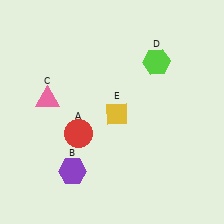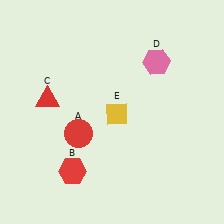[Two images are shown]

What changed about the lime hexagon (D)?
In Image 1, D is lime. In Image 2, it changed to pink.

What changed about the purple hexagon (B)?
In Image 1, B is purple. In Image 2, it changed to red.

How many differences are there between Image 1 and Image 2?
There are 3 differences between the two images.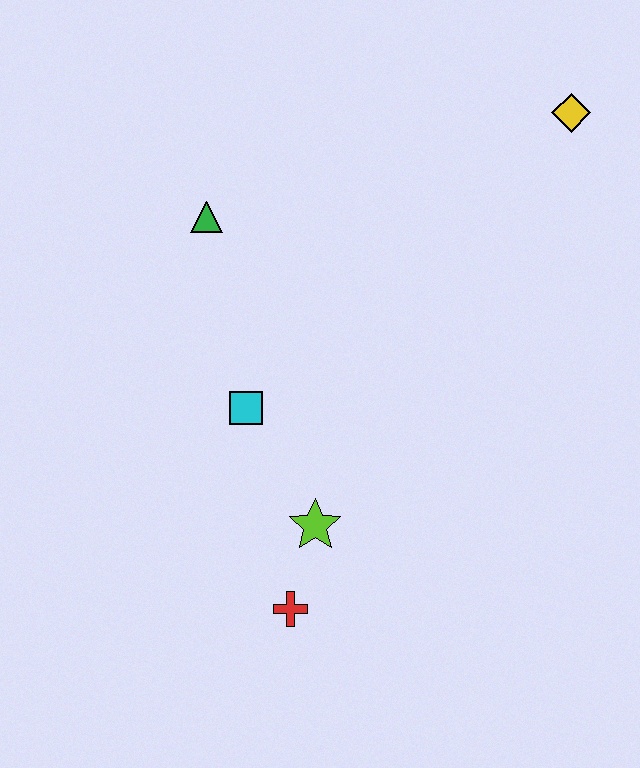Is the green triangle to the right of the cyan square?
No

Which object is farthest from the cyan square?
The yellow diamond is farthest from the cyan square.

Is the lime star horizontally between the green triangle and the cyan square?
No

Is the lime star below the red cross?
No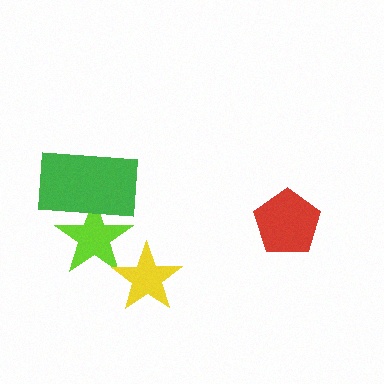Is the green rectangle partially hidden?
No, no other shape covers it.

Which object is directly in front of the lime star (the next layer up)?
The yellow star is directly in front of the lime star.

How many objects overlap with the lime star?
2 objects overlap with the lime star.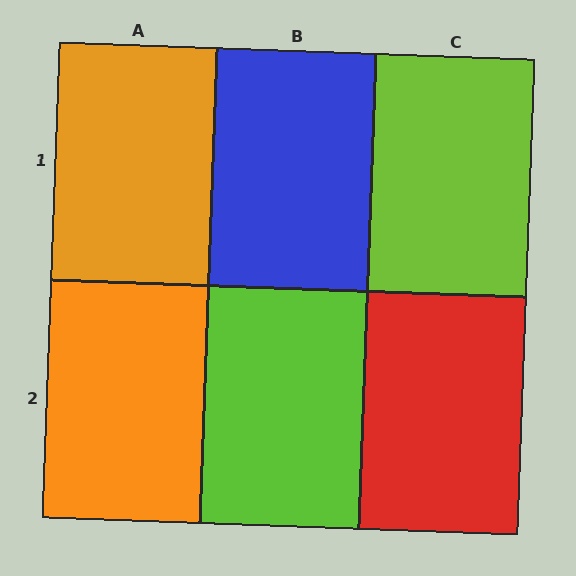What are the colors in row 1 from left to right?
Orange, blue, lime.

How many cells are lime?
2 cells are lime.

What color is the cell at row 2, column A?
Orange.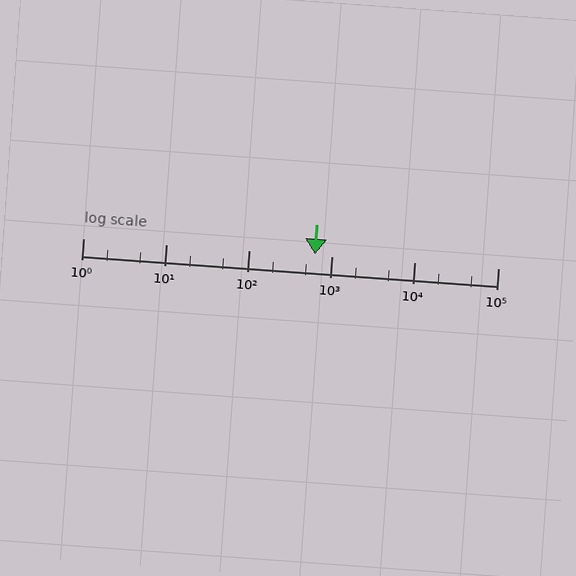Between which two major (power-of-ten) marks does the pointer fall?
The pointer is between 100 and 1000.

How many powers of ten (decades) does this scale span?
The scale spans 5 decades, from 1 to 100000.